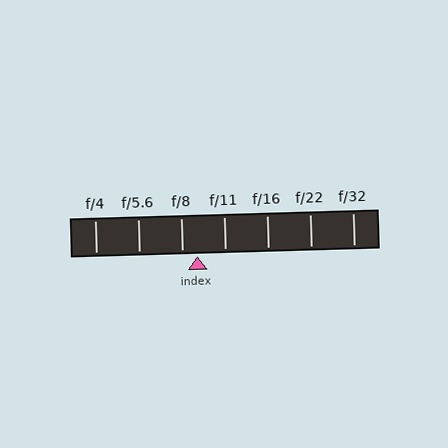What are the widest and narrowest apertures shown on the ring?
The widest aperture shown is f/4 and the narrowest is f/32.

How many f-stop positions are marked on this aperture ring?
There are 7 f-stop positions marked.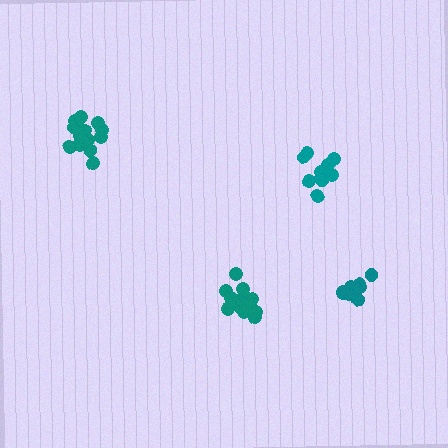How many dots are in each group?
Group 1: 11 dots, Group 2: 14 dots, Group 3: 10 dots, Group 4: 14 dots (49 total).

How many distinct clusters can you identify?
There are 4 distinct clusters.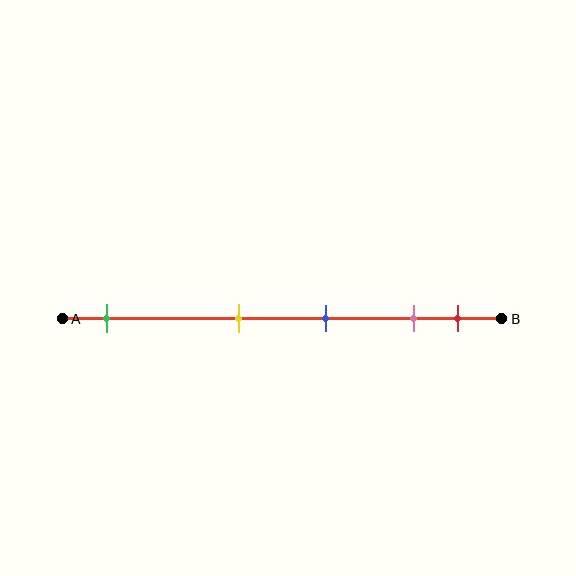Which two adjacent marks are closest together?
The pink and red marks are the closest adjacent pair.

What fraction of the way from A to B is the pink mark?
The pink mark is approximately 80% (0.8) of the way from A to B.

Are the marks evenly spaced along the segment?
No, the marks are not evenly spaced.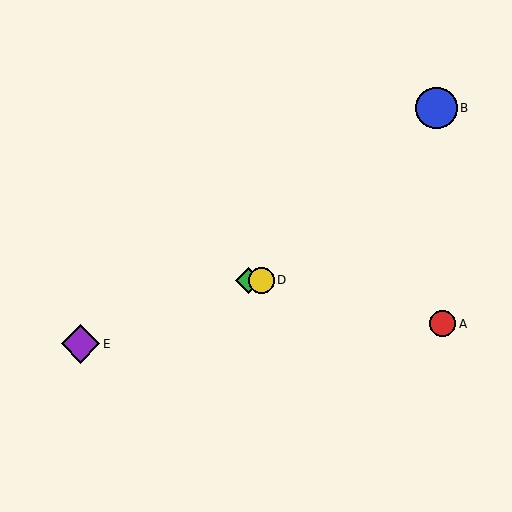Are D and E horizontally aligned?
No, D is at y≈280 and E is at y≈344.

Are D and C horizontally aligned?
Yes, both are at y≈280.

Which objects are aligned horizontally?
Objects C, D are aligned horizontally.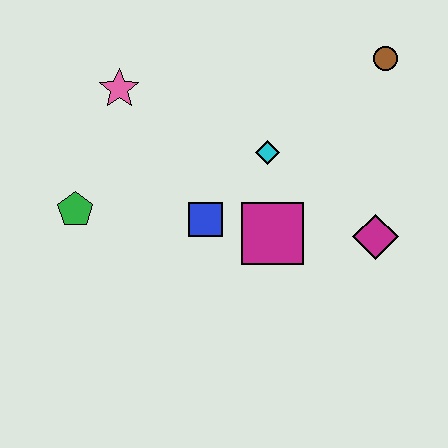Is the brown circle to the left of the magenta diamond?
No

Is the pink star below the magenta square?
No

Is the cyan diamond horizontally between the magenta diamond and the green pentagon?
Yes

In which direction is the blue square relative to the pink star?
The blue square is below the pink star.